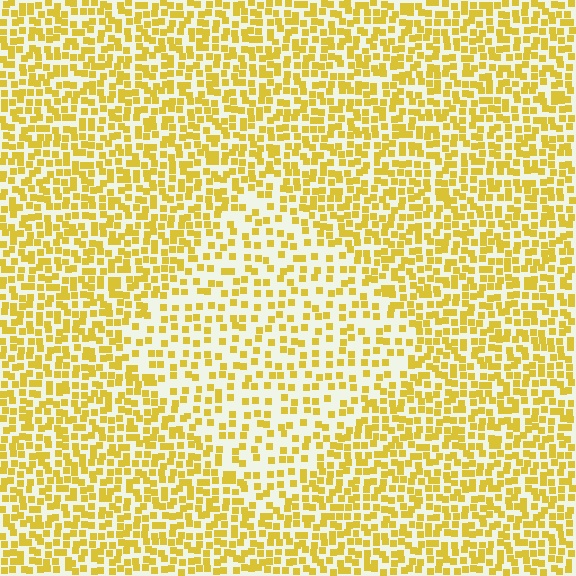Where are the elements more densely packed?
The elements are more densely packed outside the diamond boundary.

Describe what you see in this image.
The image contains small yellow elements arranged at two different densities. A diamond-shaped region is visible where the elements are less densely packed than the surrounding area.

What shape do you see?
I see a diamond.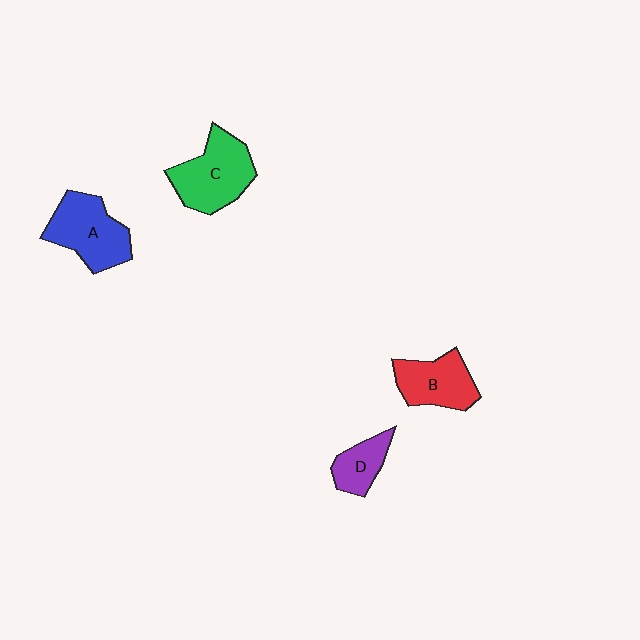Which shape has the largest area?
Shape C (green).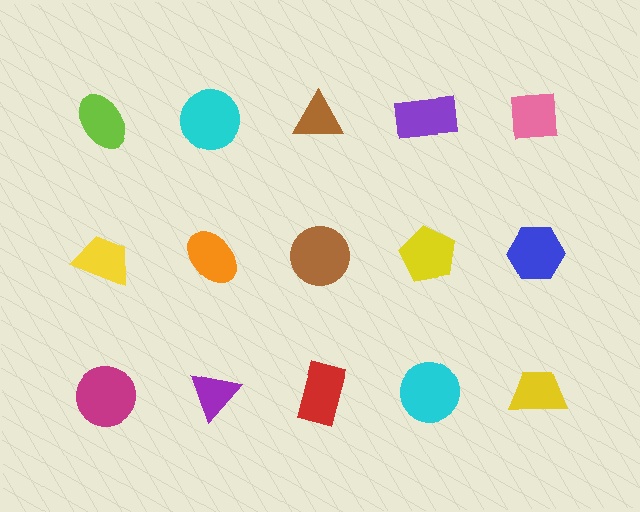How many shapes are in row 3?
5 shapes.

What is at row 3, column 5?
A yellow trapezoid.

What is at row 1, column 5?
A pink square.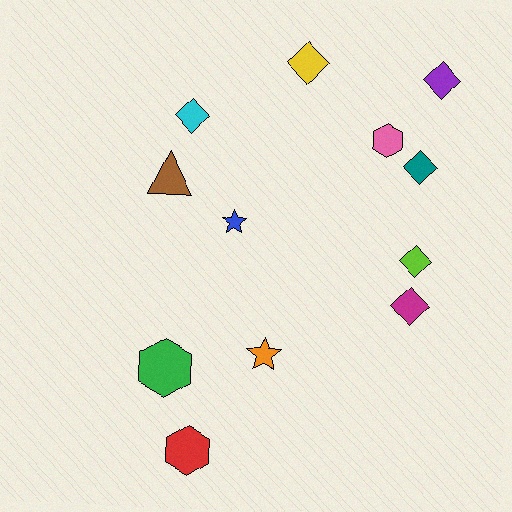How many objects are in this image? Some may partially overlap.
There are 12 objects.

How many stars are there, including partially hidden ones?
There are 2 stars.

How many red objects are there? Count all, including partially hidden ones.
There is 1 red object.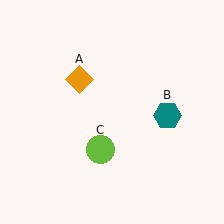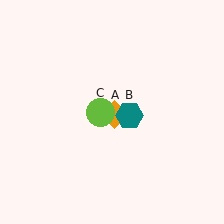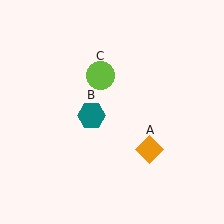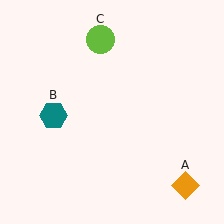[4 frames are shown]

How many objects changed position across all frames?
3 objects changed position: orange diamond (object A), teal hexagon (object B), lime circle (object C).